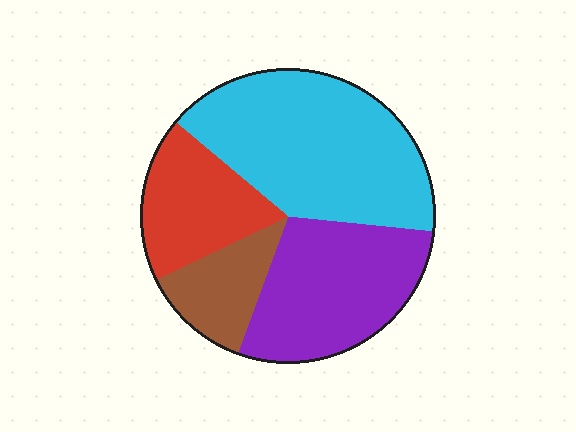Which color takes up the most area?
Cyan, at roughly 40%.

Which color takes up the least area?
Brown, at roughly 10%.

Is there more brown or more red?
Red.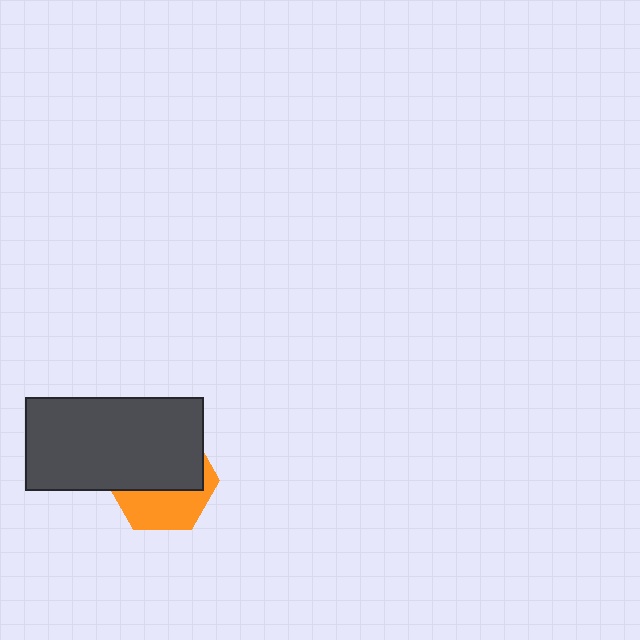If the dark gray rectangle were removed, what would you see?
You would see the complete orange hexagon.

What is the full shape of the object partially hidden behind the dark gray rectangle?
The partially hidden object is an orange hexagon.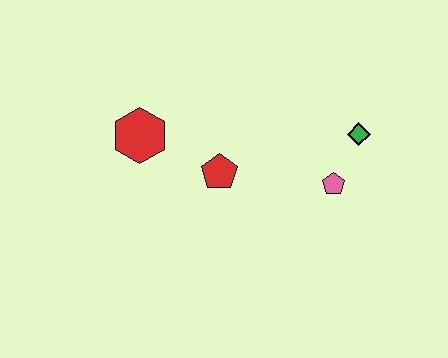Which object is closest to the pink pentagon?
The green diamond is closest to the pink pentagon.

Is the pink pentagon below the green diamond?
Yes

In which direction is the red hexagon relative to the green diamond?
The red hexagon is to the left of the green diamond.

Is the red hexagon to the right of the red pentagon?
No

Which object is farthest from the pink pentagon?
The red hexagon is farthest from the pink pentagon.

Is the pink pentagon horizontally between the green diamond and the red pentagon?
Yes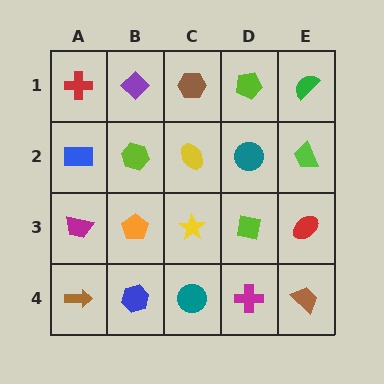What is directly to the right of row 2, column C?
A teal circle.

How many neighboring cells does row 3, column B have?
4.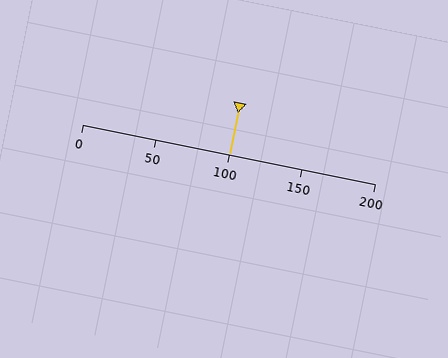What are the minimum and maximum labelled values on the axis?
The axis runs from 0 to 200.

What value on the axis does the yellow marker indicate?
The marker indicates approximately 100.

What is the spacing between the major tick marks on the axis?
The major ticks are spaced 50 apart.